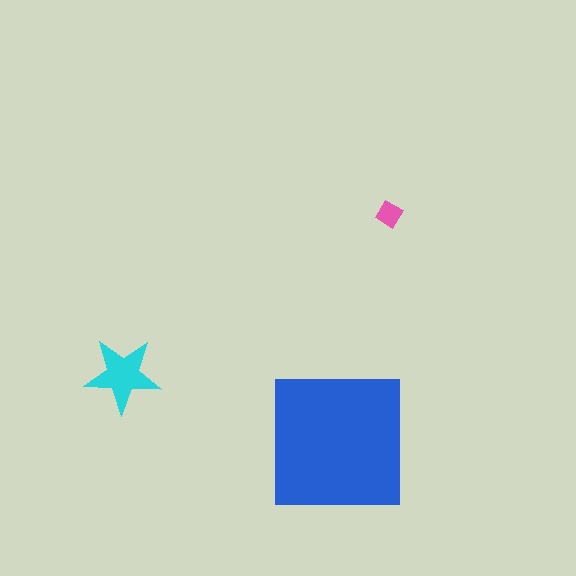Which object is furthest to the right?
The pink diamond is rightmost.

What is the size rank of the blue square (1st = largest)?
1st.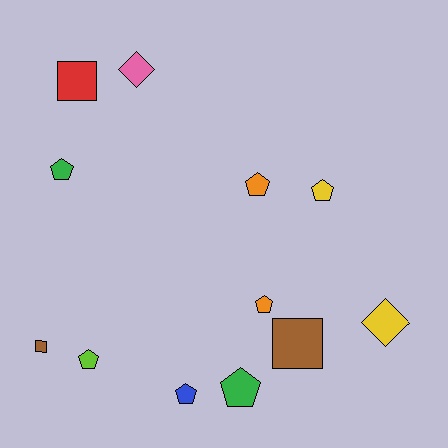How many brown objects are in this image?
There are 2 brown objects.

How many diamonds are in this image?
There are 2 diamonds.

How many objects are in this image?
There are 12 objects.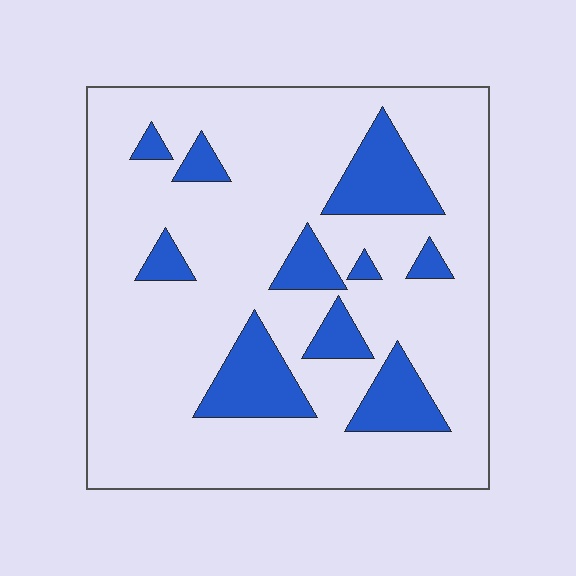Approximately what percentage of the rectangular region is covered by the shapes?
Approximately 20%.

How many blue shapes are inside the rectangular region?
10.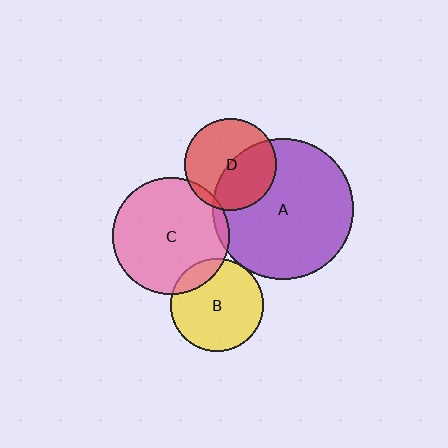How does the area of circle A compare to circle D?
Approximately 2.3 times.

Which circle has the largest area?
Circle A (purple).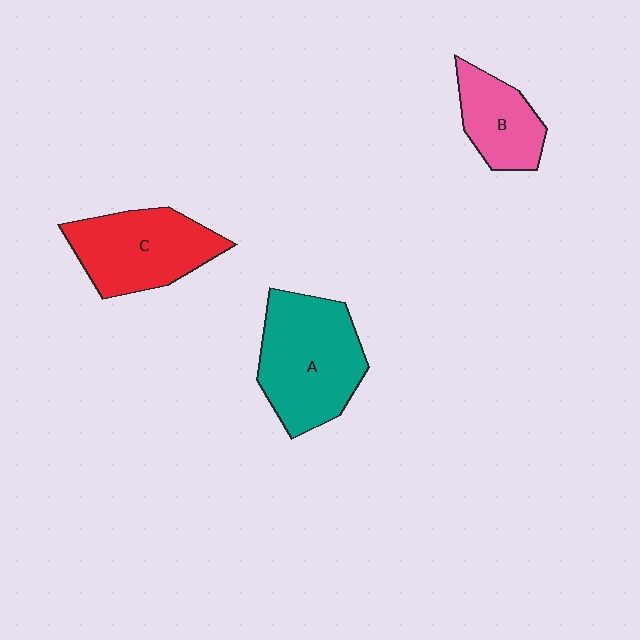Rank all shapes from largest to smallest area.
From largest to smallest: A (teal), C (red), B (pink).